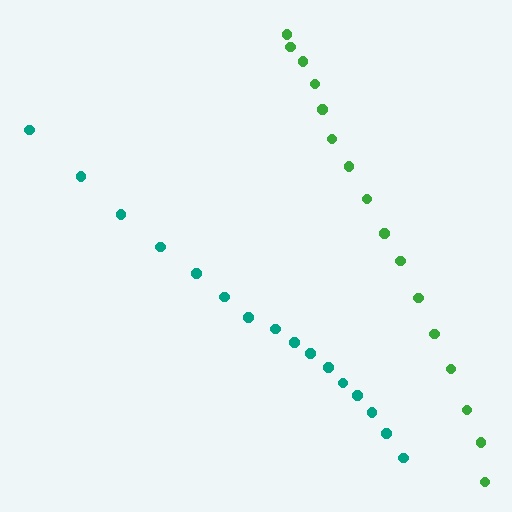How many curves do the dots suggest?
There are 2 distinct paths.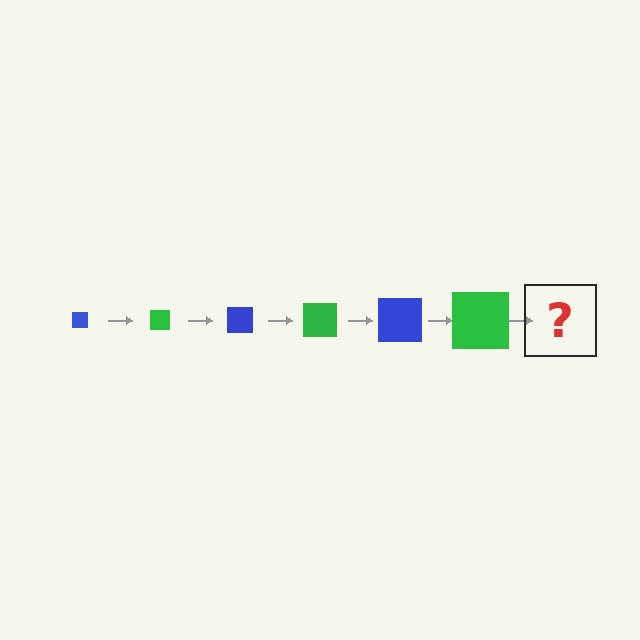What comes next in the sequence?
The next element should be a blue square, larger than the previous one.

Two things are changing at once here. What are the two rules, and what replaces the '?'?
The two rules are that the square grows larger each step and the color cycles through blue and green. The '?' should be a blue square, larger than the previous one.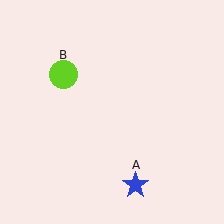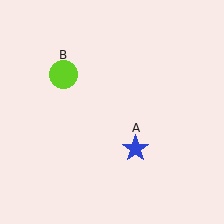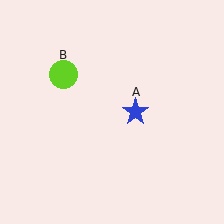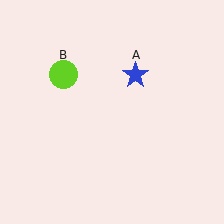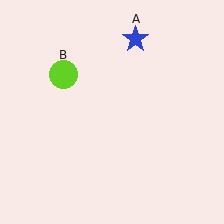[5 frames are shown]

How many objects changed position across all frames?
1 object changed position: blue star (object A).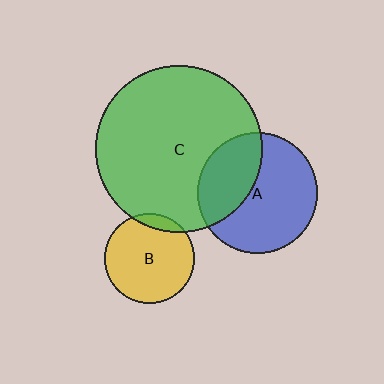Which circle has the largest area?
Circle C (green).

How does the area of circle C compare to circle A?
Approximately 1.9 times.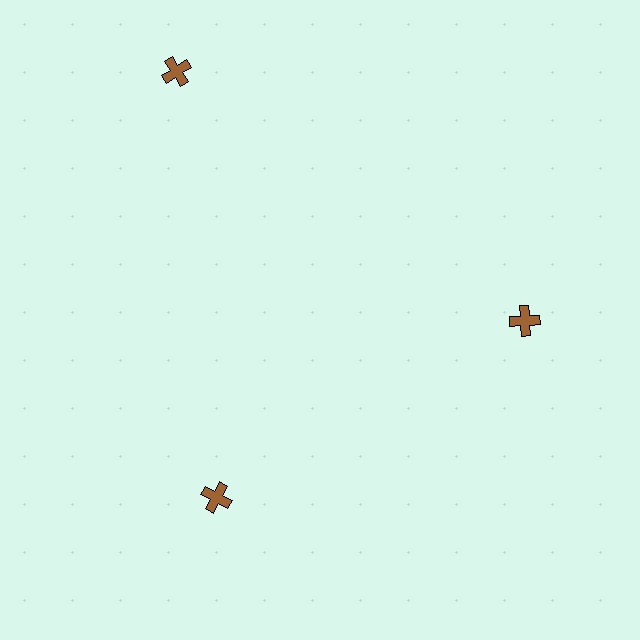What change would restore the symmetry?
The symmetry would be restored by moving it inward, back onto the ring so that all 3 crosses sit at equal angles and equal distance from the center.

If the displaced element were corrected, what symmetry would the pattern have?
It would have 3-fold rotational symmetry — the pattern would map onto itself every 120 degrees.